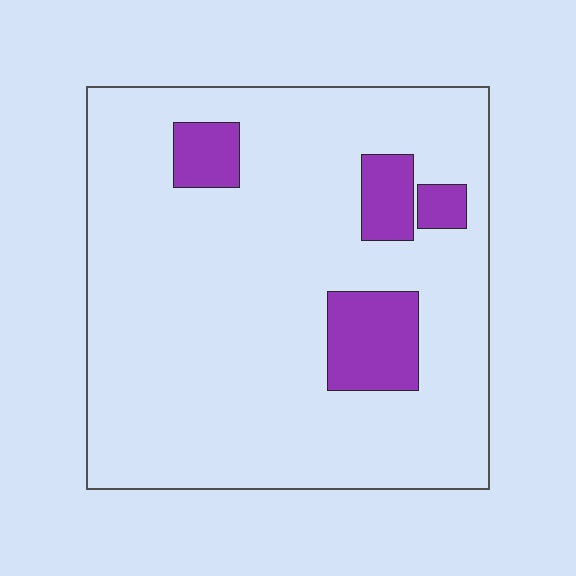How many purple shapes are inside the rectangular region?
4.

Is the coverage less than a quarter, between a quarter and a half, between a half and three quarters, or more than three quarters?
Less than a quarter.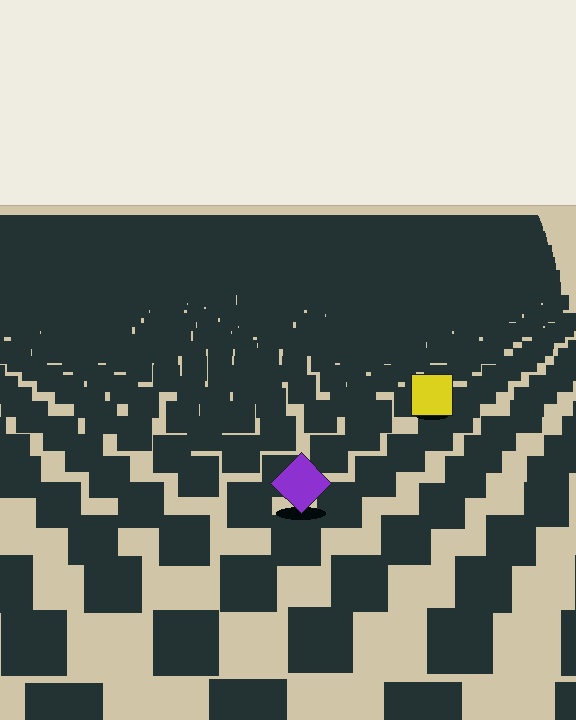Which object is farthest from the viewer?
The yellow square is farthest from the viewer. It appears smaller and the ground texture around it is denser.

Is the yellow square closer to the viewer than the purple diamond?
No. The purple diamond is closer — you can tell from the texture gradient: the ground texture is coarser near it.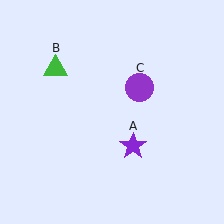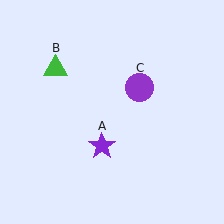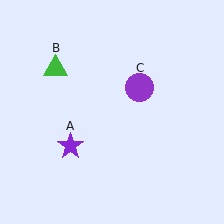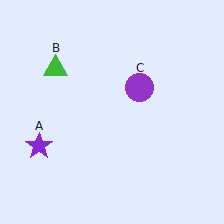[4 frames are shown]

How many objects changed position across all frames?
1 object changed position: purple star (object A).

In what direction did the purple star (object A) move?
The purple star (object A) moved left.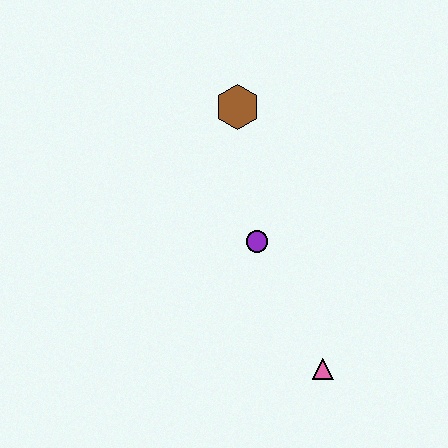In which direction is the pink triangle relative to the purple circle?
The pink triangle is below the purple circle.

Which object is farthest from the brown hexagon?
The pink triangle is farthest from the brown hexagon.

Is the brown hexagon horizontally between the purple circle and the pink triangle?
No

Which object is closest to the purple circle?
The brown hexagon is closest to the purple circle.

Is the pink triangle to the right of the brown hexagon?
Yes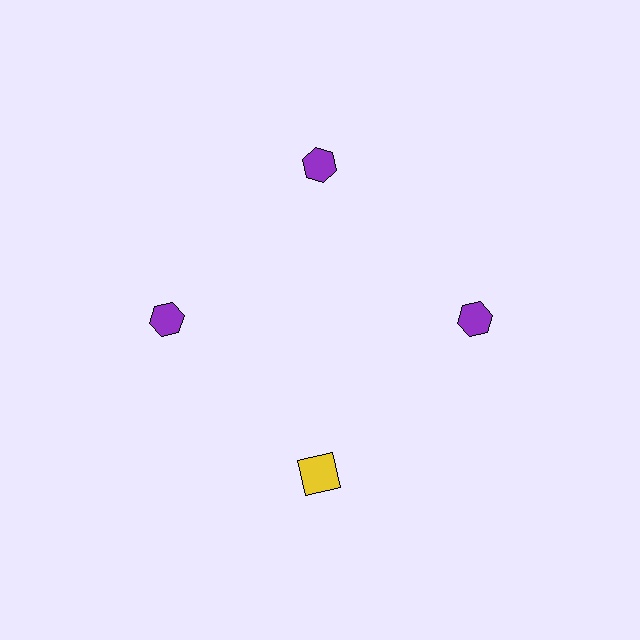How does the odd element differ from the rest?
It differs in both color (yellow instead of purple) and shape (square instead of hexagon).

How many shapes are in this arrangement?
There are 4 shapes arranged in a ring pattern.